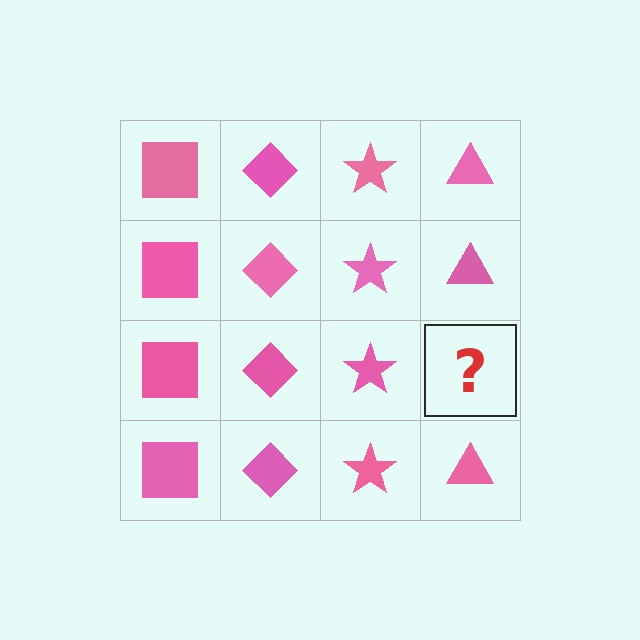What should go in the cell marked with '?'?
The missing cell should contain a pink triangle.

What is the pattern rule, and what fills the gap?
The rule is that each column has a consistent shape. The gap should be filled with a pink triangle.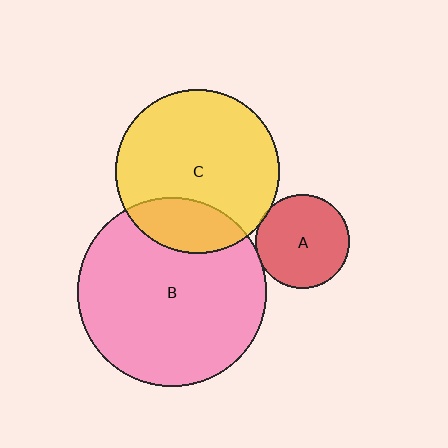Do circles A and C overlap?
Yes.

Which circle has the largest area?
Circle B (pink).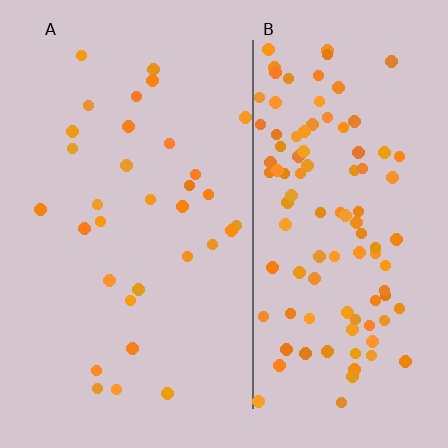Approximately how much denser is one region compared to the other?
Approximately 3.4× — region B over region A.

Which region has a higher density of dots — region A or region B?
B (the right).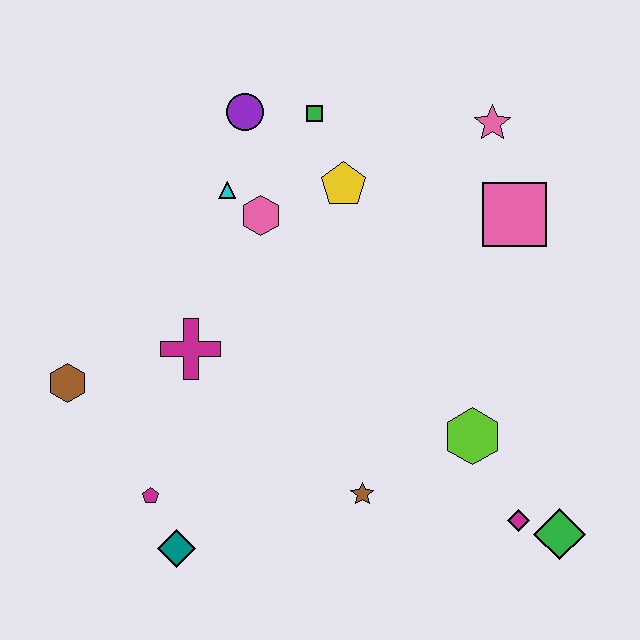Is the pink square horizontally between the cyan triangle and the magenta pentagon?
No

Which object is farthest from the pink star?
The teal diamond is farthest from the pink star.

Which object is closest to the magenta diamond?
The green diamond is closest to the magenta diamond.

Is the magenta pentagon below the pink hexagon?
Yes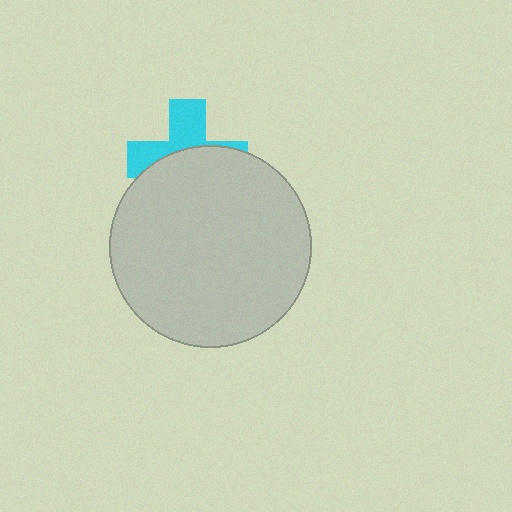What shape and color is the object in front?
The object in front is a light gray circle.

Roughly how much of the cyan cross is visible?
A small part of it is visible (roughly 42%).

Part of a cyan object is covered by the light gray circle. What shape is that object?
It is a cross.